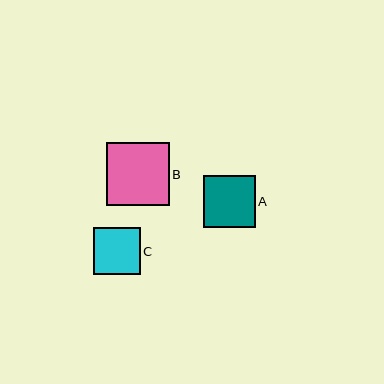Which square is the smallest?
Square C is the smallest with a size of approximately 47 pixels.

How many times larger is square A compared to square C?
Square A is approximately 1.1 times the size of square C.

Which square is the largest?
Square B is the largest with a size of approximately 63 pixels.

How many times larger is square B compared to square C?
Square B is approximately 1.4 times the size of square C.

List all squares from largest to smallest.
From largest to smallest: B, A, C.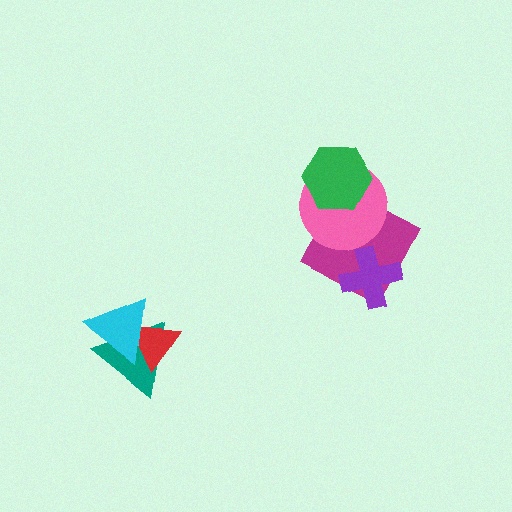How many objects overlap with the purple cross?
1 object overlaps with the purple cross.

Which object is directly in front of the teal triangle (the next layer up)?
The red triangle is directly in front of the teal triangle.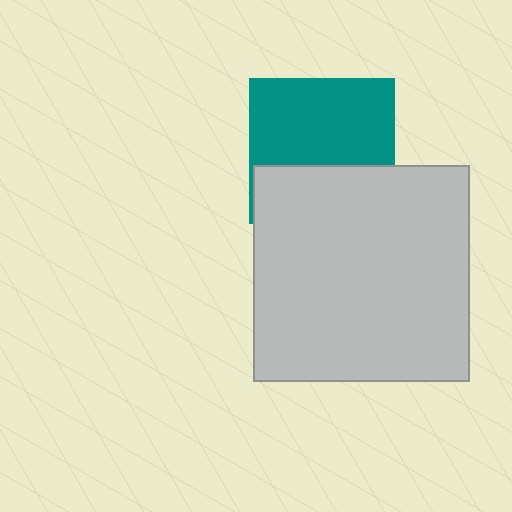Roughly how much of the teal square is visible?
About half of it is visible (roughly 61%).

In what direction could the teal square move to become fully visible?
The teal square could move up. That would shift it out from behind the light gray square entirely.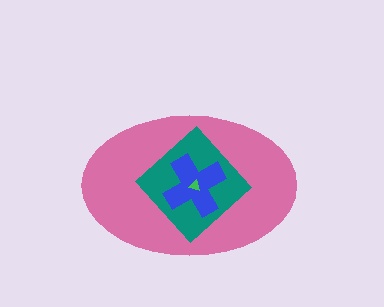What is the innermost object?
The green triangle.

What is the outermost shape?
The pink ellipse.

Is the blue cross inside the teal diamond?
Yes.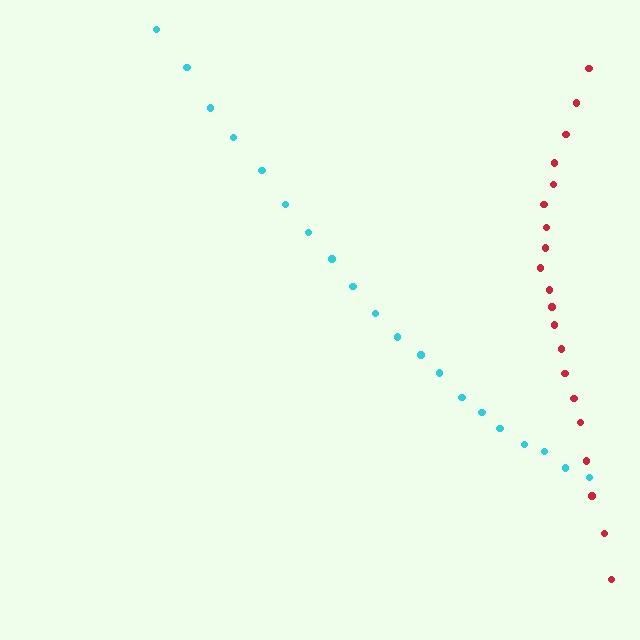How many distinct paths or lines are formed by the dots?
There are 2 distinct paths.